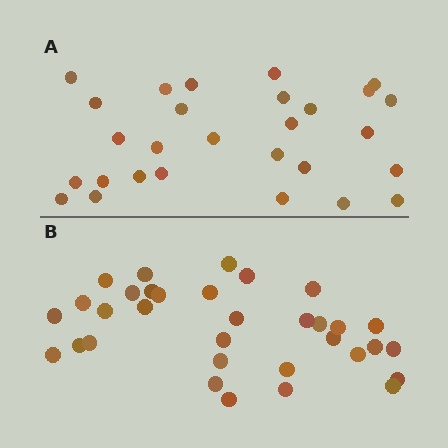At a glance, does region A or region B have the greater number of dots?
Region B (the bottom region) has more dots.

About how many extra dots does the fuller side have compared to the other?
Region B has about 5 more dots than region A.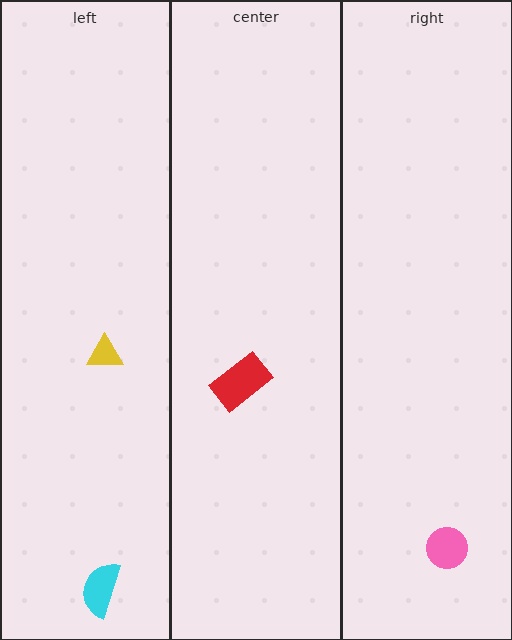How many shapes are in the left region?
2.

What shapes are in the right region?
The pink circle.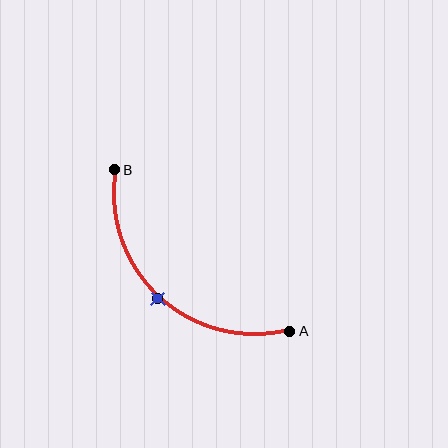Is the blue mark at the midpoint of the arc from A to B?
Yes. The blue mark lies on the arc at equal arc-length from both A and B — it is the arc midpoint.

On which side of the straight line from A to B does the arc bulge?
The arc bulges below and to the left of the straight line connecting A and B.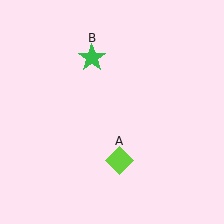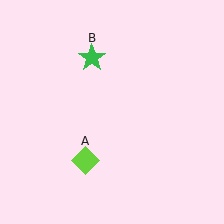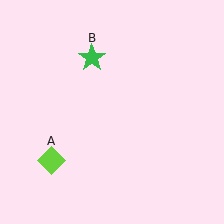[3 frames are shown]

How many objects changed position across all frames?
1 object changed position: lime diamond (object A).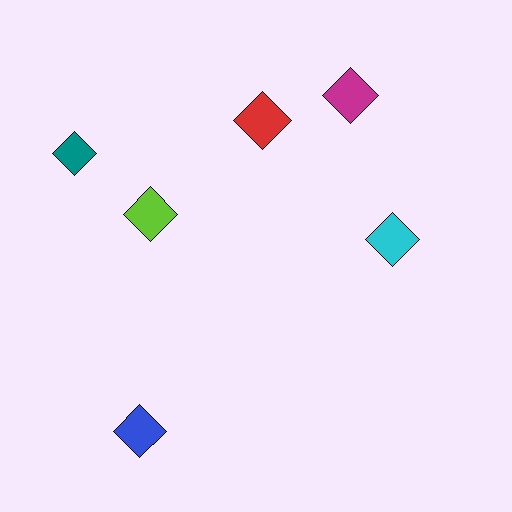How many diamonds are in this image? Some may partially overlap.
There are 6 diamonds.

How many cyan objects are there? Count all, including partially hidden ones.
There is 1 cyan object.